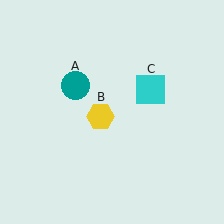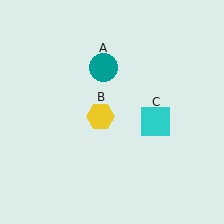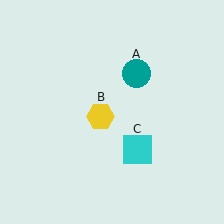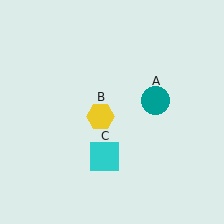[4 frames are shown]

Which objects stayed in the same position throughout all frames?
Yellow hexagon (object B) remained stationary.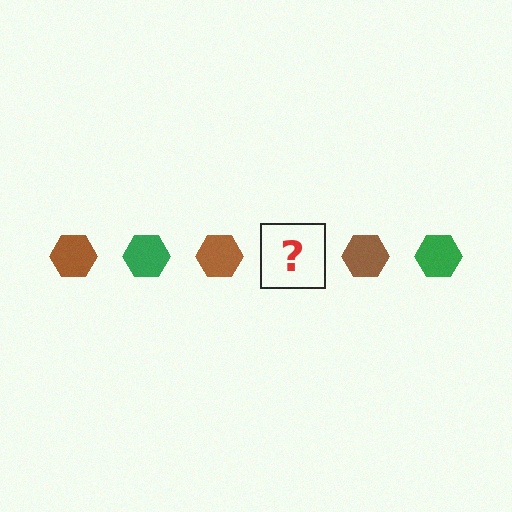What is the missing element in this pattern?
The missing element is a green hexagon.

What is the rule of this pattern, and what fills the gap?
The rule is that the pattern cycles through brown, green hexagons. The gap should be filled with a green hexagon.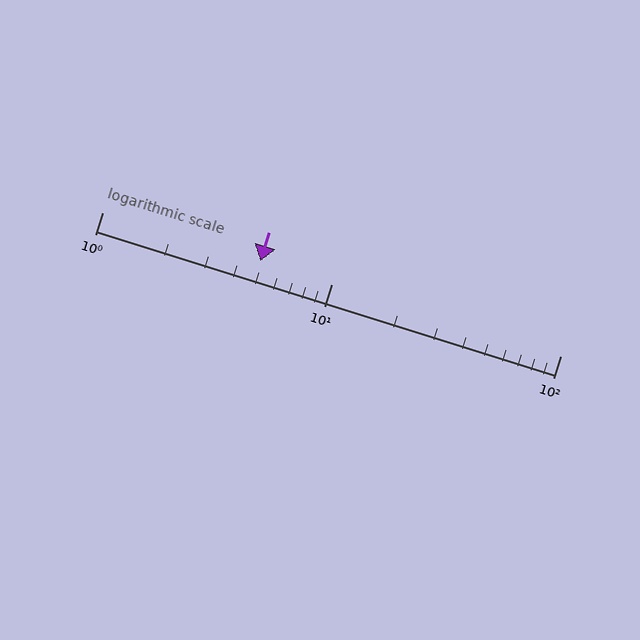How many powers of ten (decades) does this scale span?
The scale spans 2 decades, from 1 to 100.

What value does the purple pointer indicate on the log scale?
The pointer indicates approximately 4.9.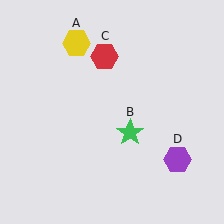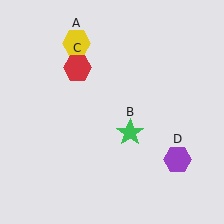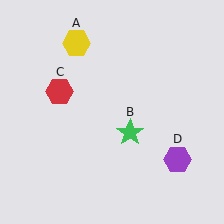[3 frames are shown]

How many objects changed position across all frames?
1 object changed position: red hexagon (object C).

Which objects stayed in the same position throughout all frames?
Yellow hexagon (object A) and green star (object B) and purple hexagon (object D) remained stationary.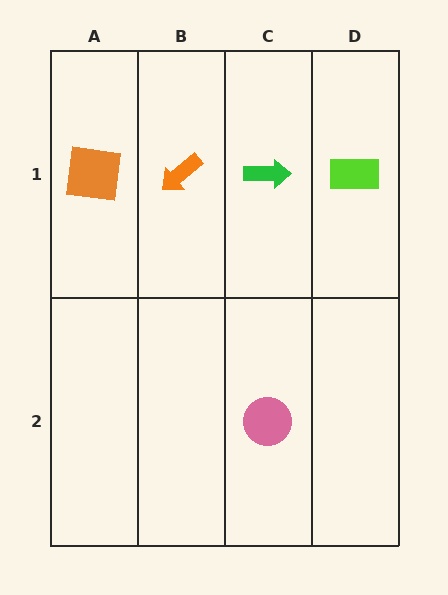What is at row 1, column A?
An orange square.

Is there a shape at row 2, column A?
No, that cell is empty.